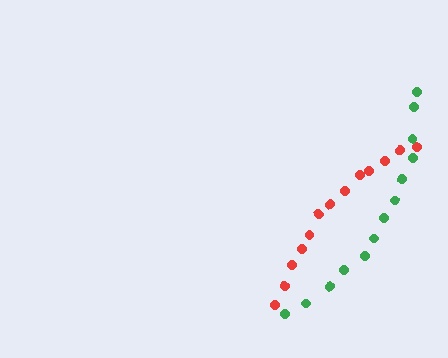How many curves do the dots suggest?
There are 2 distinct paths.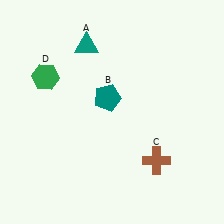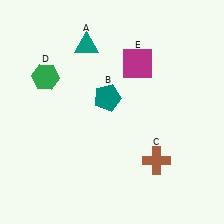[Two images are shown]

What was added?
A magenta square (E) was added in Image 2.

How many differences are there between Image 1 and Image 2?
There is 1 difference between the two images.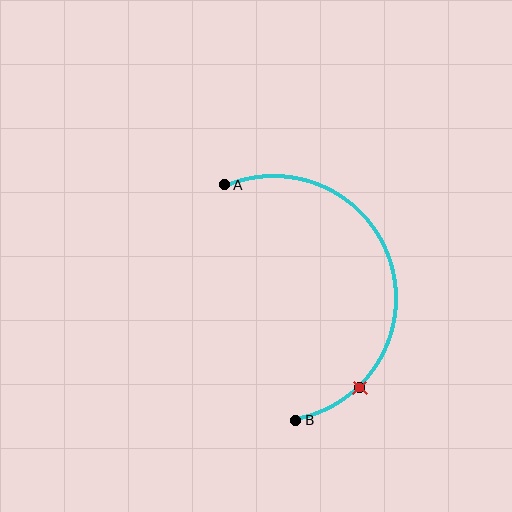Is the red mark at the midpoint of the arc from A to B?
No. The red mark lies on the arc but is closer to endpoint B. The arc midpoint would be at the point on the curve equidistant along the arc from both A and B.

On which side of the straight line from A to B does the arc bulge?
The arc bulges to the right of the straight line connecting A and B.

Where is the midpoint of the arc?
The arc midpoint is the point on the curve farthest from the straight line joining A and B. It sits to the right of that line.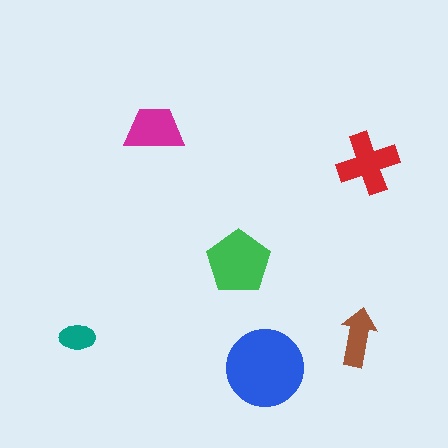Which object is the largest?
The blue circle.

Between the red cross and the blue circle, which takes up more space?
The blue circle.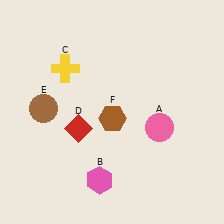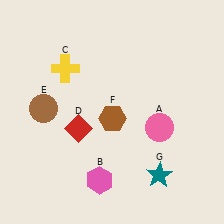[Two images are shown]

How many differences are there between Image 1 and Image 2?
There is 1 difference between the two images.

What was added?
A teal star (G) was added in Image 2.